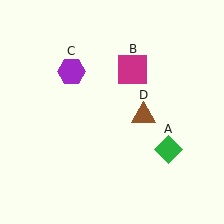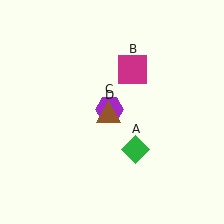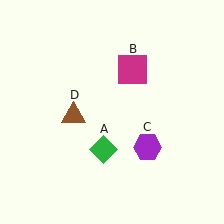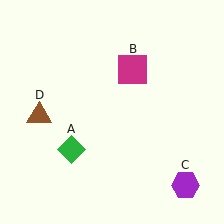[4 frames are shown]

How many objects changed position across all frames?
3 objects changed position: green diamond (object A), purple hexagon (object C), brown triangle (object D).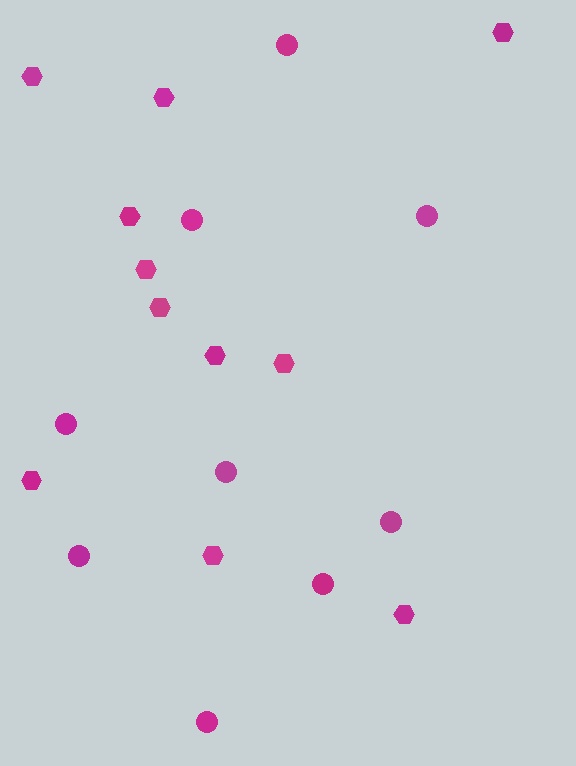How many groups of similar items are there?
There are 2 groups: one group of hexagons (11) and one group of circles (9).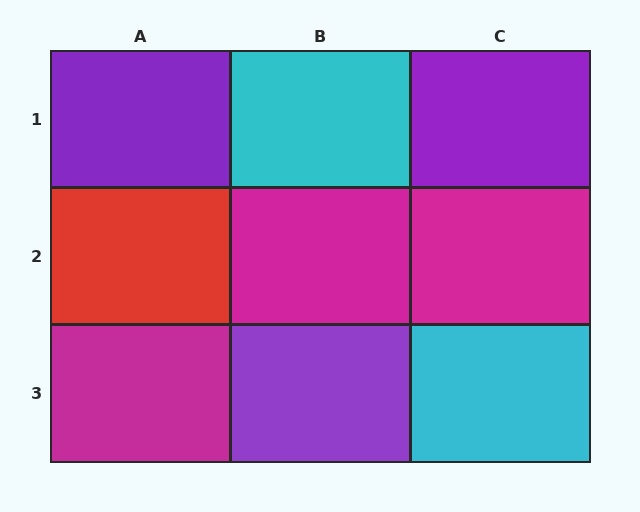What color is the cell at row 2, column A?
Red.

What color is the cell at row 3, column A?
Magenta.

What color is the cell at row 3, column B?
Purple.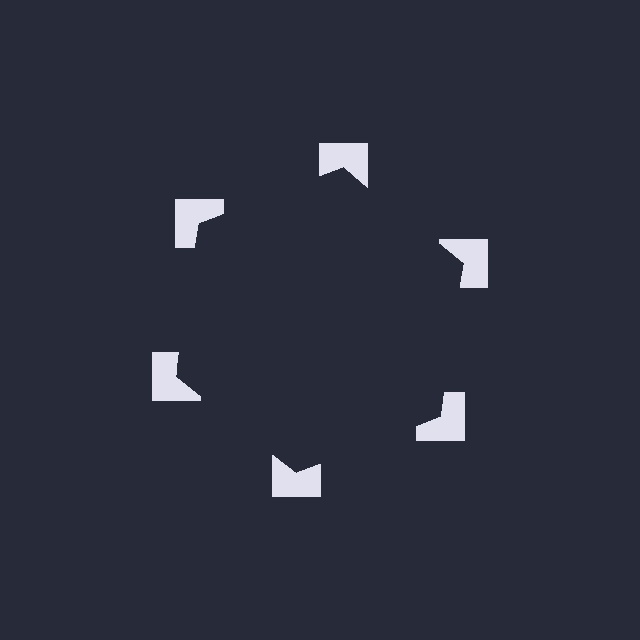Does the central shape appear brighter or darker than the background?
It typically appears slightly darker than the background, even though no actual brightness change is drawn.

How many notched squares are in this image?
There are 6 — one at each vertex of the illusory hexagon.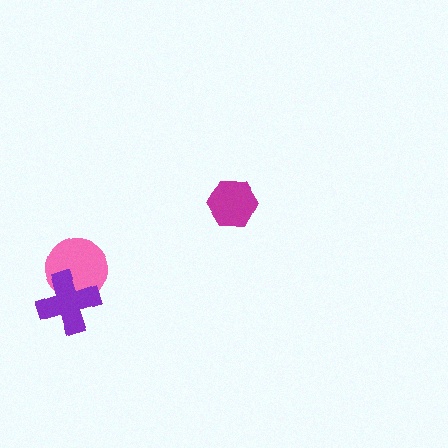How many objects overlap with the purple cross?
1 object overlaps with the purple cross.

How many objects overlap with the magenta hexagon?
0 objects overlap with the magenta hexagon.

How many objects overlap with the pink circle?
1 object overlaps with the pink circle.